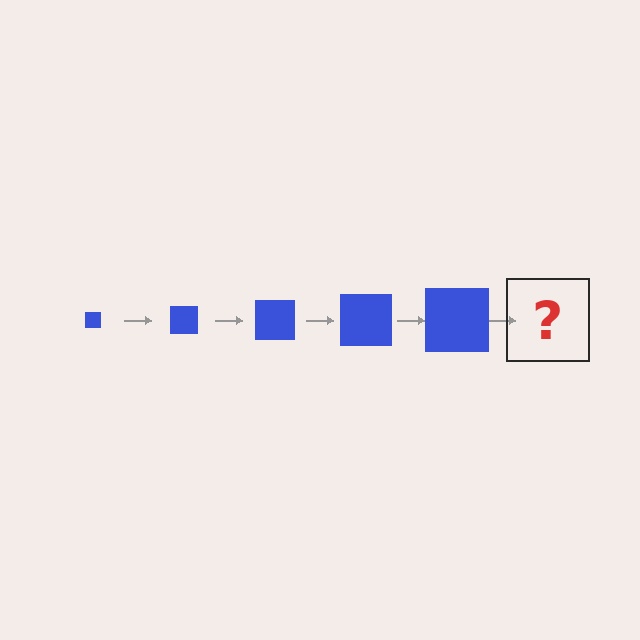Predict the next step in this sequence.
The next step is a blue square, larger than the previous one.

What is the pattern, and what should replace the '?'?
The pattern is that the square gets progressively larger each step. The '?' should be a blue square, larger than the previous one.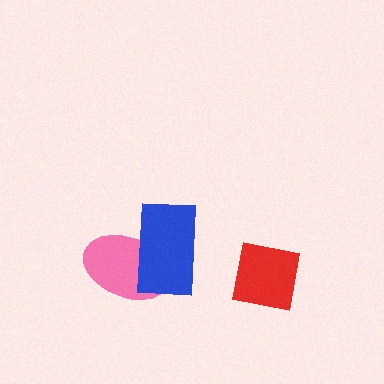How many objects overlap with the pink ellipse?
1 object overlaps with the pink ellipse.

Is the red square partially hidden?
No, no other shape covers it.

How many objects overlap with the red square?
0 objects overlap with the red square.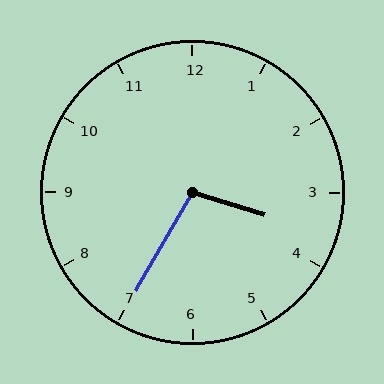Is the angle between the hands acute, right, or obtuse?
It is obtuse.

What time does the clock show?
3:35.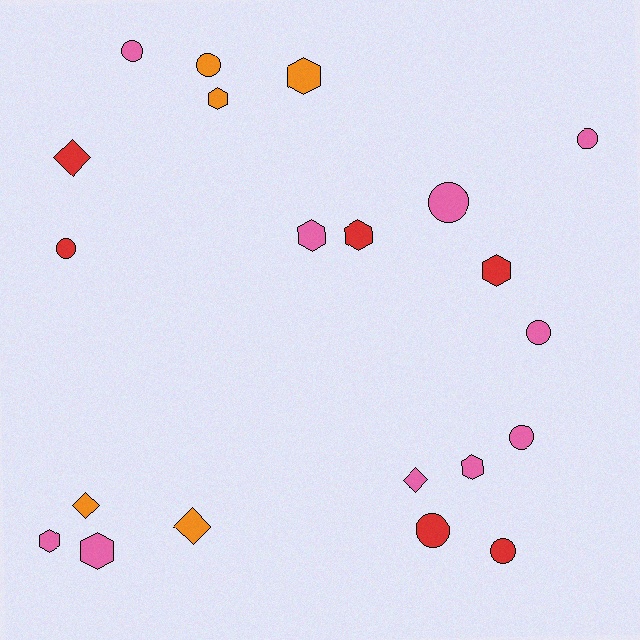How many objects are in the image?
There are 21 objects.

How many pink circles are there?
There are 5 pink circles.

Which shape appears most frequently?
Circle, with 9 objects.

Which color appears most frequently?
Pink, with 10 objects.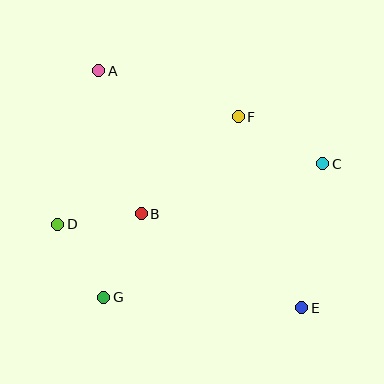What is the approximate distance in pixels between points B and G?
The distance between B and G is approximately 92 pixels.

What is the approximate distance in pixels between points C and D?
The distance between C and D is approximately 272 pixels.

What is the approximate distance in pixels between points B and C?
The distance between B and C is approximately 189 pixels.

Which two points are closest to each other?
Points B and D are closest to each other.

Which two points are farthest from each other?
Points A and E are farthest from each other.